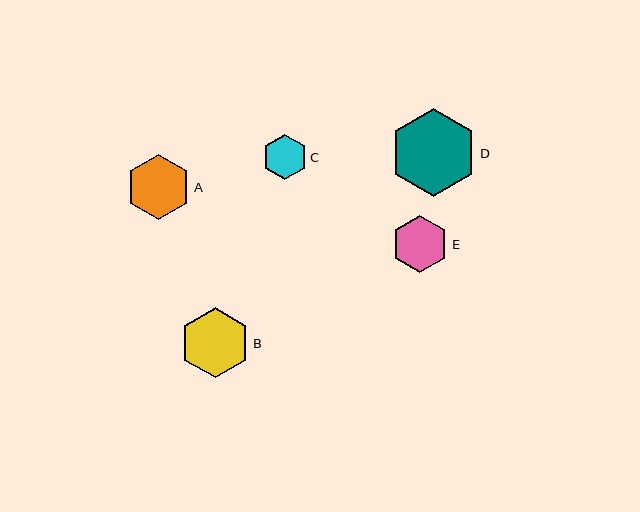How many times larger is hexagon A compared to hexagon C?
Hexagon A is approximately 1.5 times the size of hexagon C.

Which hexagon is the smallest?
Hexagon C is the smallest with a size of approximately 45 pixels.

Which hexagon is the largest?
Hexagon D is the largest with a size of approximately 87 pixels.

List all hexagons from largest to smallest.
From largest to smallest: D, B, A, E, C.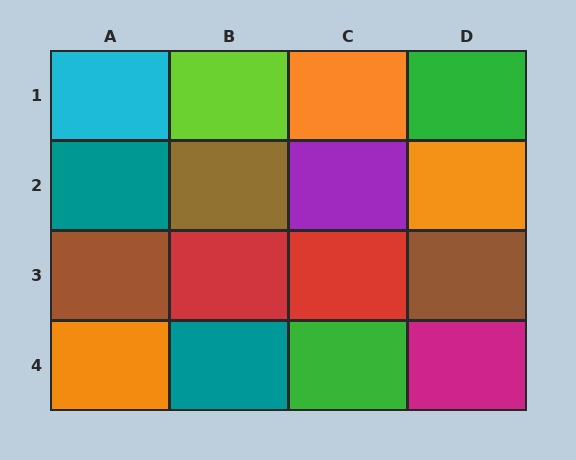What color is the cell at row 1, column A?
Cyan.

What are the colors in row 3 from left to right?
Brown, red, red, brown.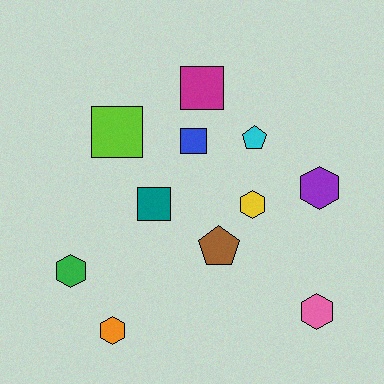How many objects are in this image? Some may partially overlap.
There are 11 objects.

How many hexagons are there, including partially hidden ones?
There are 5 hexagons.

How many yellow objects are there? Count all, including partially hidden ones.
There is 1 yellow object.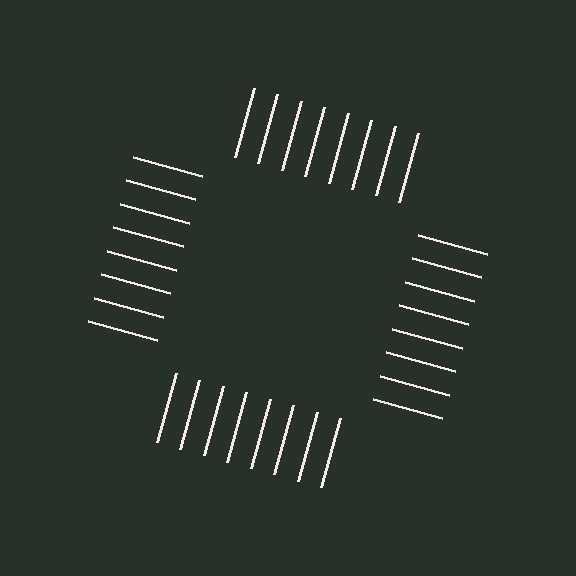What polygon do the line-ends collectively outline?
An illusory square — the line segments terminate on its edges but no continuous stroke is drawn.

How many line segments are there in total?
32 — 8 along each of the 4 edges.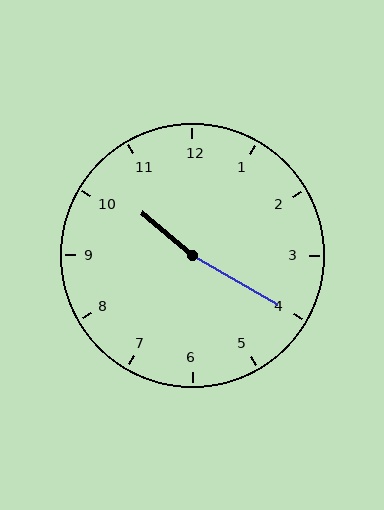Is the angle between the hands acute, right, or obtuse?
It is obtuse.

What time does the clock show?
10:20.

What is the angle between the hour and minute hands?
Approximately 170 degrees.